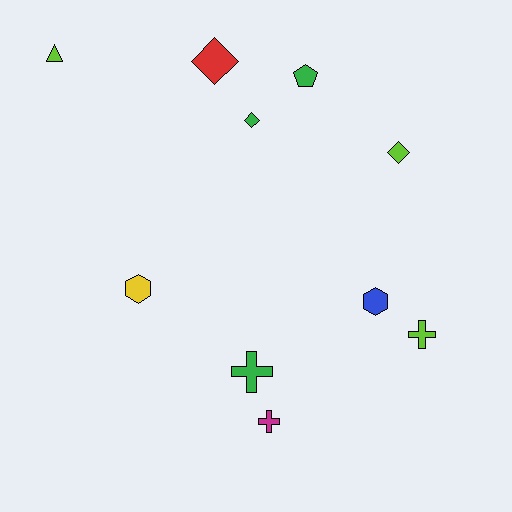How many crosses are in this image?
There are 3 crosses.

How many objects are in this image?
There are 10 objects.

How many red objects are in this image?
There is 1 red object.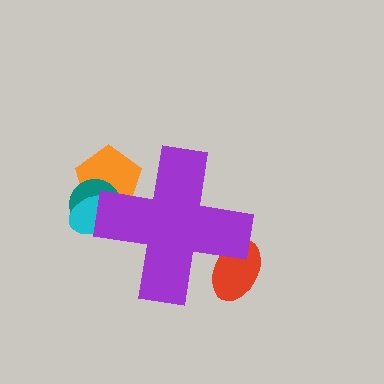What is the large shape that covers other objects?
A purple cross.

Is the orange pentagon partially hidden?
Yes, the orange pentagon is partially hidden behind the purple cross.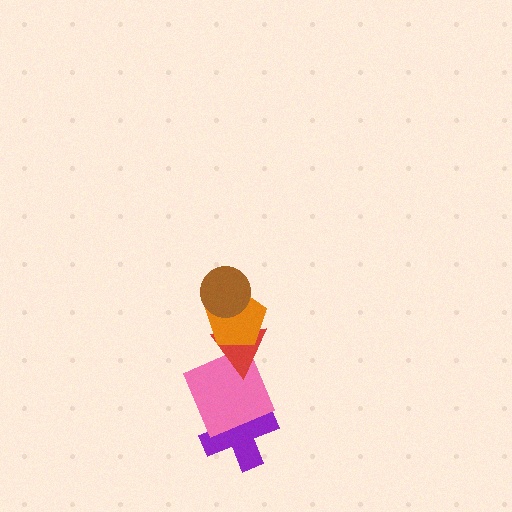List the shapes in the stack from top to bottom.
From top to bottom: the brown circle, the orange pentagon, the red triangle, the pink square, the purple cross.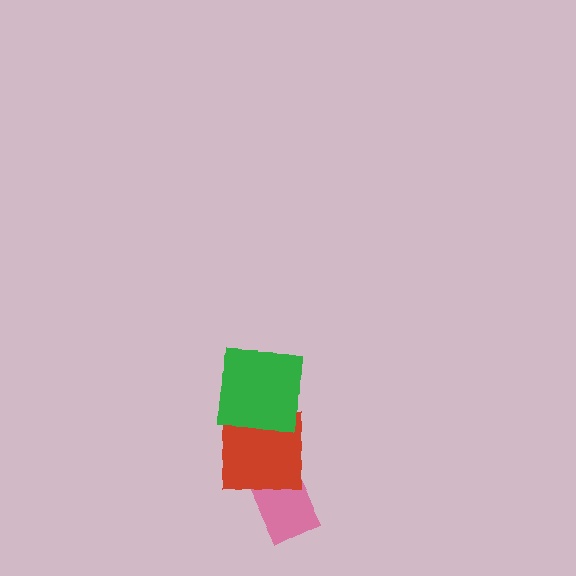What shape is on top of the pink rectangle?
The red square is on top of the pink rectangle.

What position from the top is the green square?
The green square is 1st from the top.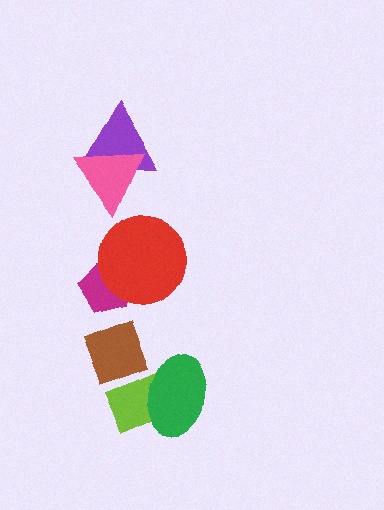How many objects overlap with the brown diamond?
1 object overlaps with the brown diamond.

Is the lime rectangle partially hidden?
Yes, it is partially covered by another shape.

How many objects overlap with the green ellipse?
1 object overlaps with the green ellipse.